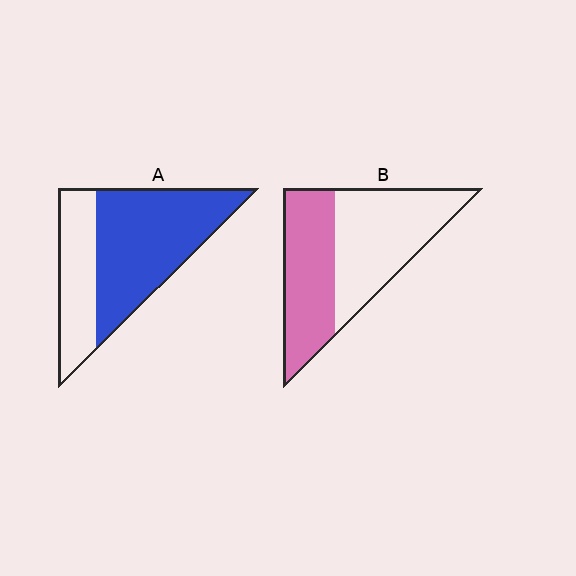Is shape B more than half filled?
No.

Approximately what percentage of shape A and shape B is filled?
A is approximately 65% and B is approximately 45%.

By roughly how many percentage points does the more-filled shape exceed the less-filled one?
By roughly 20 percentage points (A over B).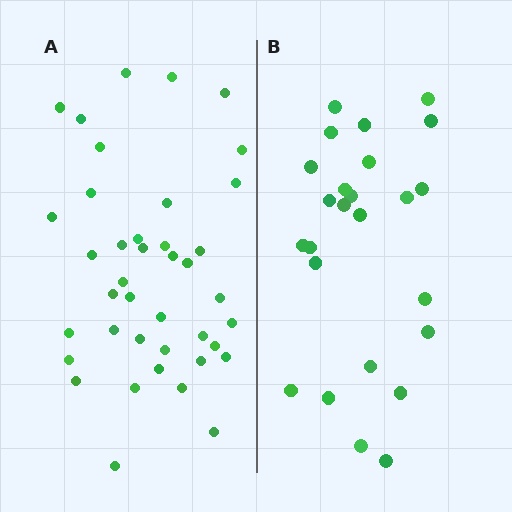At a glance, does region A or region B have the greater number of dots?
Region A (the left region) has more dots.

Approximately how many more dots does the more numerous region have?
Region A has approximately 15 more dots than region B.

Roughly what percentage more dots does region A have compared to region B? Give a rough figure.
About 60% more.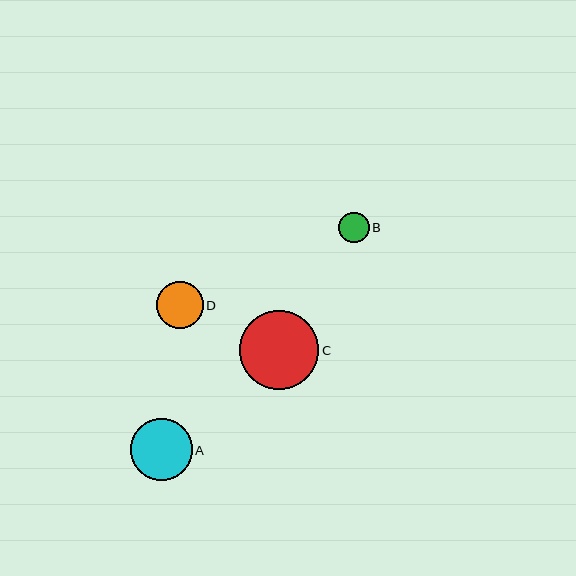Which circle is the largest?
Circle C is the largest with a size of approximately 79 pixels.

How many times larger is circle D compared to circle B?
Circle D is approximately 1.6 times the size of circle B.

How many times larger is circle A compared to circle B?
Circle A is approximately 2.0 times the size of circle B.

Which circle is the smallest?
Circle B is the smallest with a size of approximately 30 pixels.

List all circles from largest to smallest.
From largest to smallest: C, A, D, B.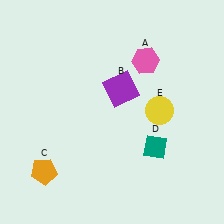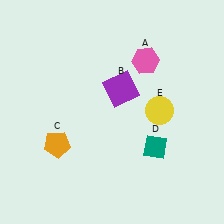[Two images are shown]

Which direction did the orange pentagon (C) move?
The orange pentagon (C) moved up.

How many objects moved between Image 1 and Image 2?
1 object moved between the two images.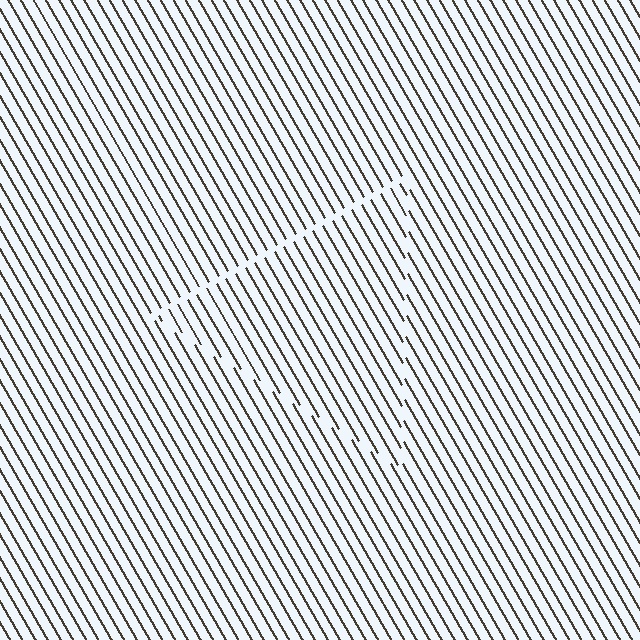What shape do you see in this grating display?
An illusory triangle. The interior of the shape contains the same grating, shifted by half a period — the contour is defined by the phase discontinuity where line-ends from the inner and outer gratings abut.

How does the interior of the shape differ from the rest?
The interior of the shape contains the same grating, shifted by half a period — the contour is defined by the phase discontinuity where line-ends from the inner and outer gratings abut.